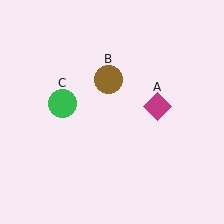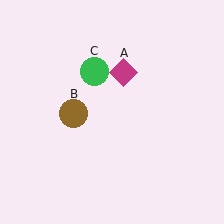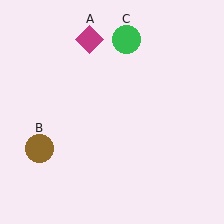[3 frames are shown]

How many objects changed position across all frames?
3 objects changed position: magenta diamond (object A), brown circle (object B), green circle (object C).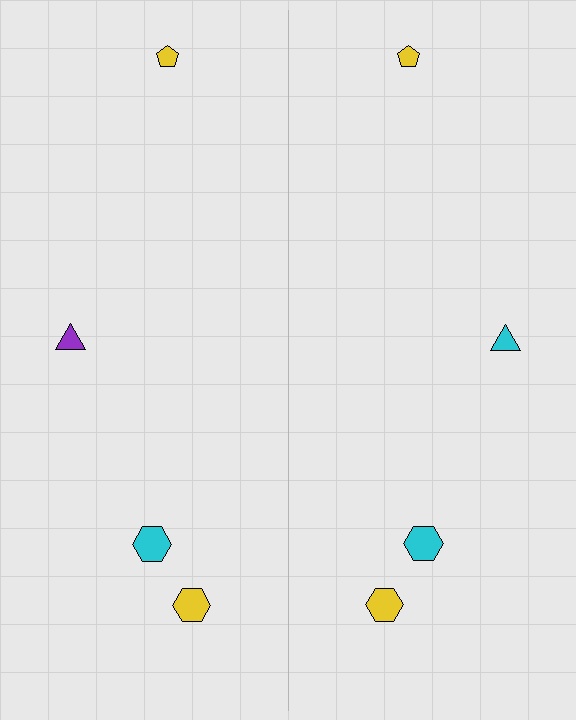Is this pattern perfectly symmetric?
No, the pattern is not perfectly symmetric. The cyan triangle on the right side breaks the symmetry — its mirror counterpart is purple.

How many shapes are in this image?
There are 8 shapes in this image.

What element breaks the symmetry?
The cyan triangle on the right side breaks the symmetry — its mirror counterpart is purple.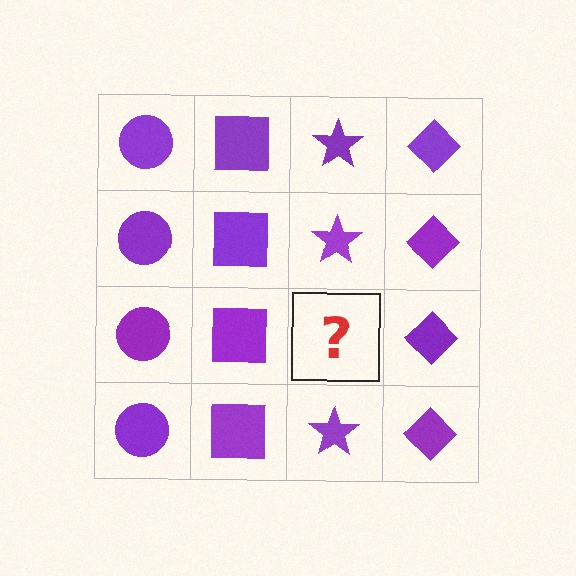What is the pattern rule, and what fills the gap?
The rule is that each column has a consistent shape. The gap should be filled with a purple star.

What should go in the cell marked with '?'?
The missing cell should contain a purple star.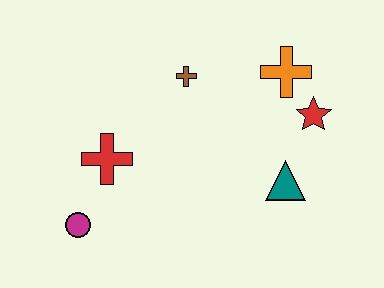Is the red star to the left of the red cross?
No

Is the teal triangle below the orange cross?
Yes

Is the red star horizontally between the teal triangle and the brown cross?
No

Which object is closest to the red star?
The orange cross is closest to the red star.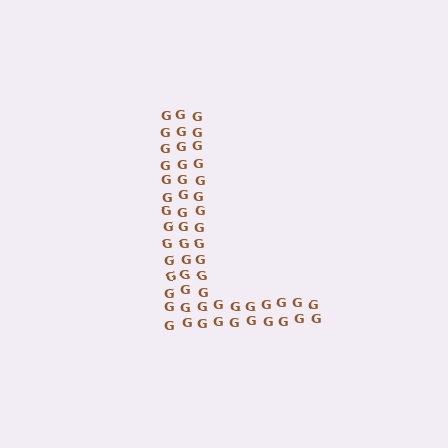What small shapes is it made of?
It is made of small letter G's.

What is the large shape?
The large shape is the letter L.